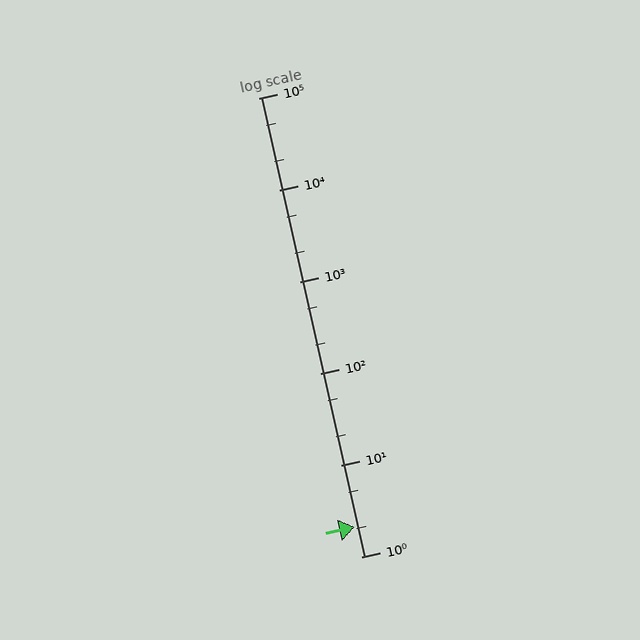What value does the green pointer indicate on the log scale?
The pointer indicates approximately 2.1.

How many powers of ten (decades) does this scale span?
The scale spans 5 decades, from 1 to 100000.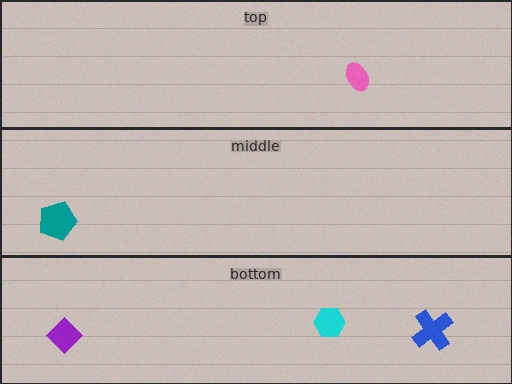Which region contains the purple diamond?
The bottom region.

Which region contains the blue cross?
The bottom region.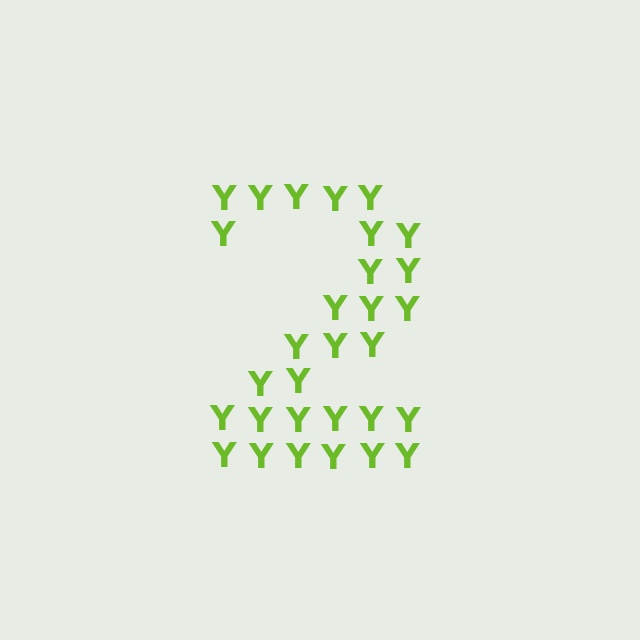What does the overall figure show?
The overall figure shows the digit 2.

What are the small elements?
The small elements are letter Y's.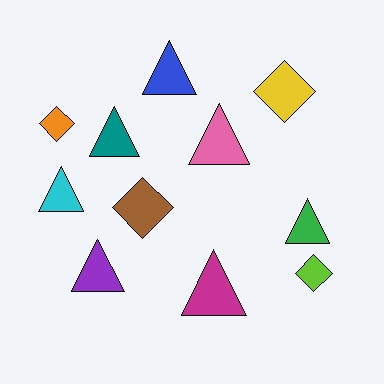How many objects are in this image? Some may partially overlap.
There are 11 objects.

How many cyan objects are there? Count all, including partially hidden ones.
There is 1 cyan object.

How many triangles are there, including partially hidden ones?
There are 7 triangles.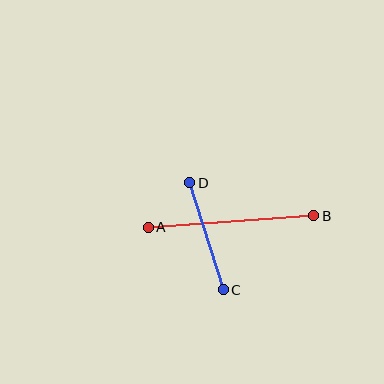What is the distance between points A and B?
The distance is approximately 166 pixels.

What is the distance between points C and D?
The distance is approximately 112 pixels.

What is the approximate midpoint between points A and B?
The midpoint is at approximately (231, 222) pixels.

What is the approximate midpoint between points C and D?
The midpoint is at approximately (206, 236) pixels.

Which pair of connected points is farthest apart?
Points A and B are farthest apart.